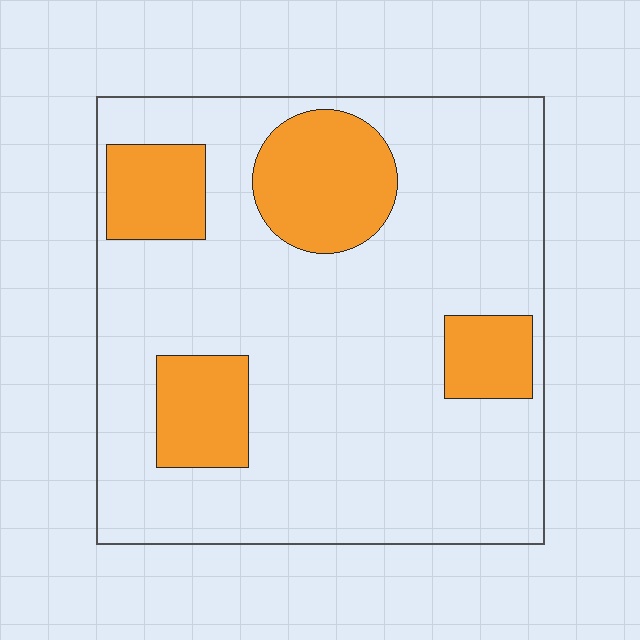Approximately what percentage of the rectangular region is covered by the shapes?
Approximately 20%.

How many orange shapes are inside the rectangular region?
4.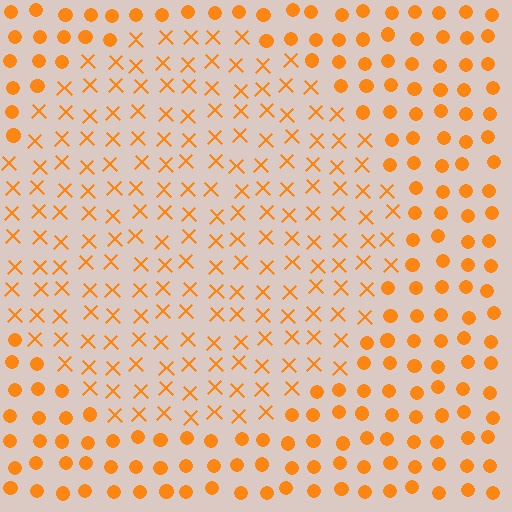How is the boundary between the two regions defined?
The boundary is defined by a change in element shape: X marks inside vs. circles outside. All elements share the same color and spacing.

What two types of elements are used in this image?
The image uses X marks inside the circle region and circles outside it.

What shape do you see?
I see a circle.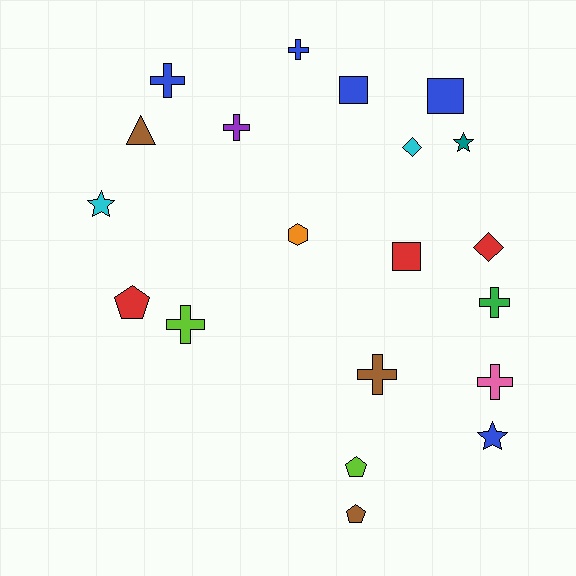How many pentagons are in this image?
There are 3 pentagons.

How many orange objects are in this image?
There is 1 orange object.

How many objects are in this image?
There are 20 objects.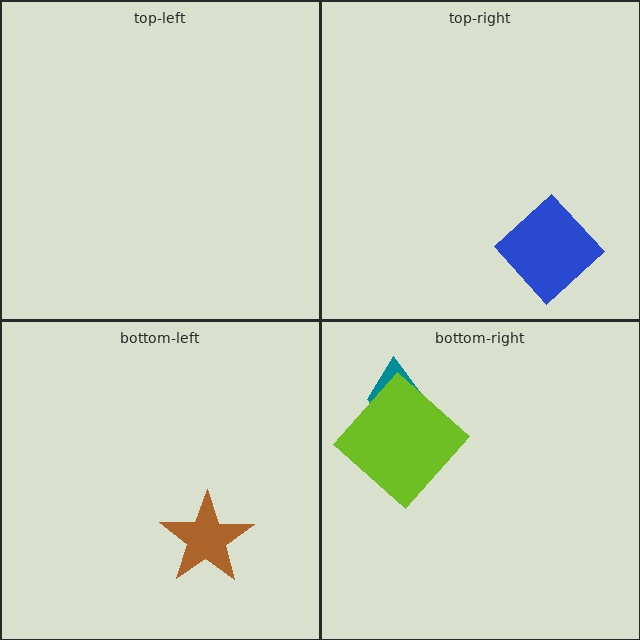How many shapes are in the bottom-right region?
2.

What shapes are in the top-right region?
The blue diamond.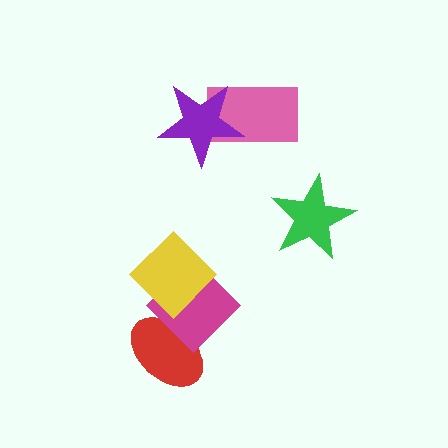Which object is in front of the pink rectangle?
The purple star is in front of the pink rectangle.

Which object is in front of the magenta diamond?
The yellow diamond is in front of the magenta diamond.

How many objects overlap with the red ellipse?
1 object overlaps with the red ellipse.